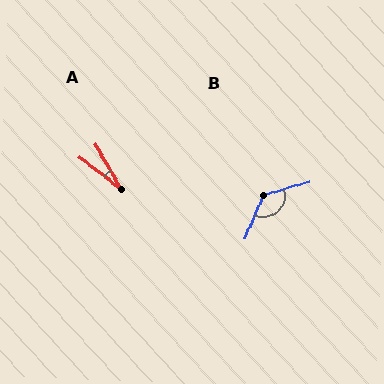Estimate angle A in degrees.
Approximately 23 degrees.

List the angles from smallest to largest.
A (23°), B (129°).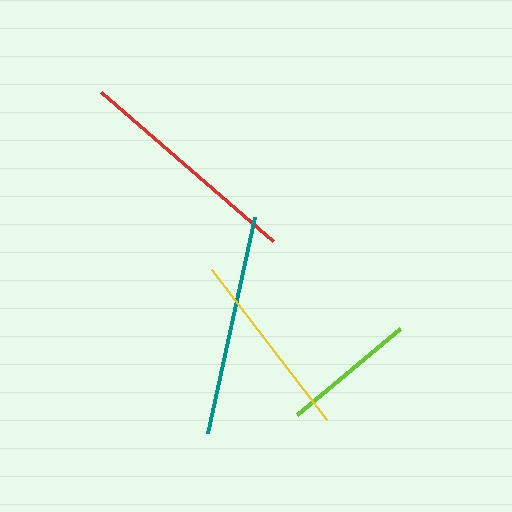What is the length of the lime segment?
The lime segment is approximately 134 pixels long.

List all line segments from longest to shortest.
From longest to shortest: red, teal, yellow, lime.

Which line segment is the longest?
The red line is the longest at approximately 227 pixels.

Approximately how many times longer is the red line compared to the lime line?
The red line is approximately 1.7 times the length of the lime line.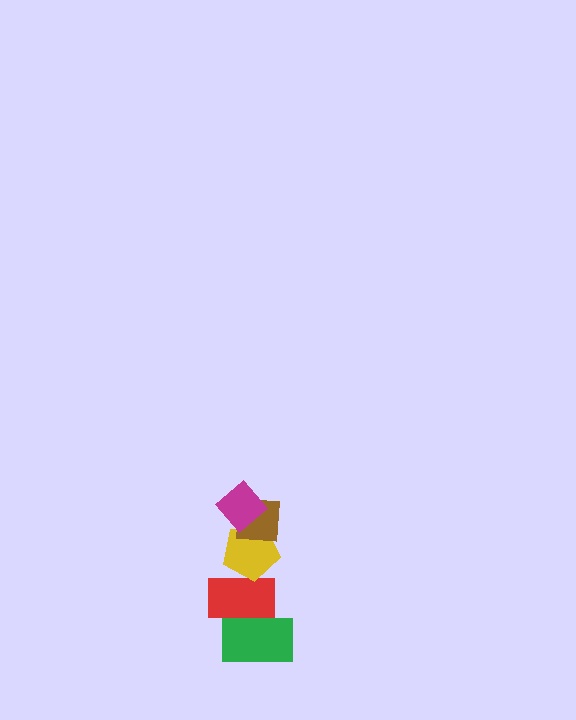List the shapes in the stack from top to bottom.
From top to bottom: the magenta diamond, the brown square, the yellow pentagon, the red rectangle, the green rectangle.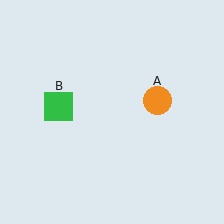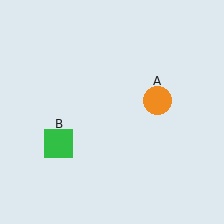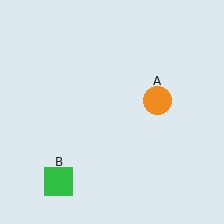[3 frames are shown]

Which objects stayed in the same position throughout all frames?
Orange circle (object A) remained stationary.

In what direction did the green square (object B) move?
The green square (object B) moved down.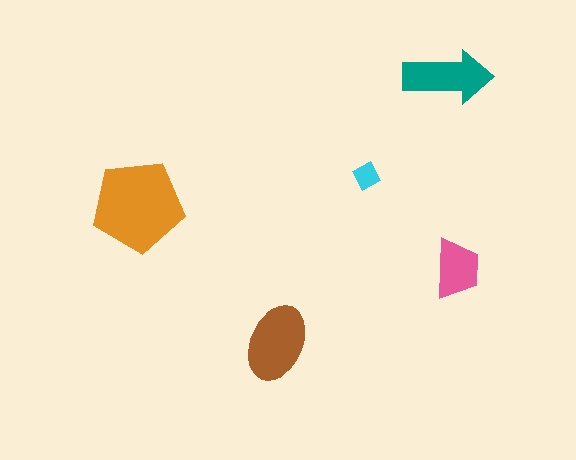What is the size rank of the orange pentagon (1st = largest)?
1st.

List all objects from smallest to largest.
The cyan diamond, the pink trapezoid, the teal arrow, the brown ellipse, the orange pentagon.